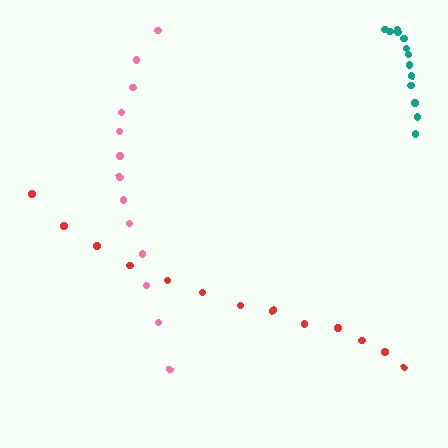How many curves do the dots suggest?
There are 3 distinct paths.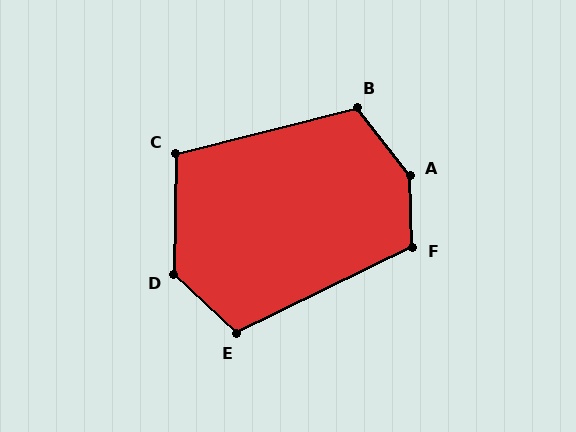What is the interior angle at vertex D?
Approximately 132 degrees (obtuse).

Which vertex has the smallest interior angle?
C, at approximately 105 degrees.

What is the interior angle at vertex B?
Approximately 114 degrees (obtuse).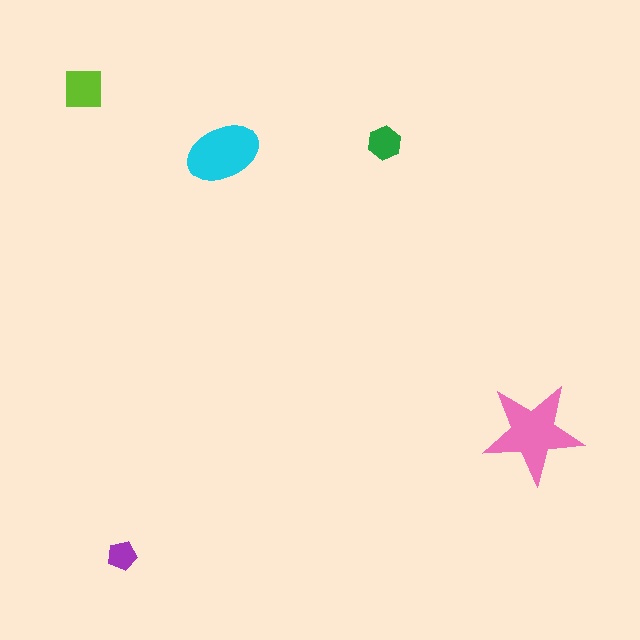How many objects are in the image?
There are 5 objects in the image.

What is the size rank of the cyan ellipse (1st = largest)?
2nd.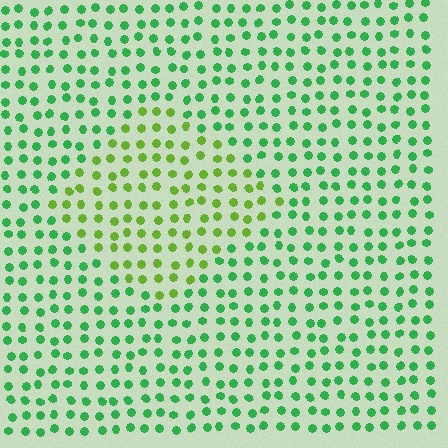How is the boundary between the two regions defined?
The boundary is defined purely by a slight shift in hue (about 40 degrees). Spacing, size, and orientation are identical on both sides.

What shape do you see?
I see a diamond.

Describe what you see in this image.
The image is filled with small green elements in a uniform arrangement. A diamond-shaped region is visible where the elements are tinted to a slightly different hue, forming a subtle color boundary.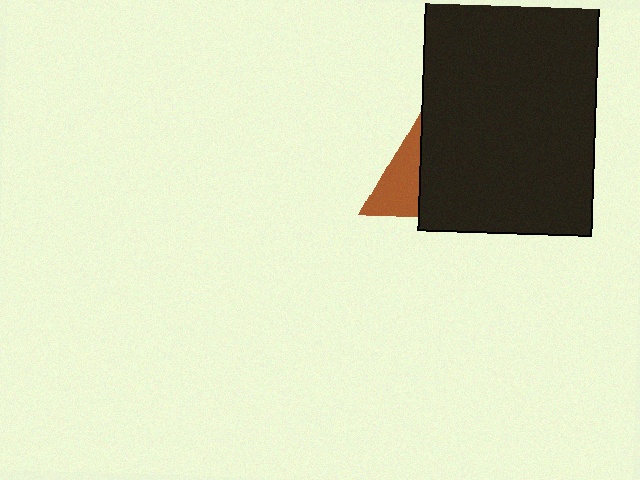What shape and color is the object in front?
The object in front is a black rectangle.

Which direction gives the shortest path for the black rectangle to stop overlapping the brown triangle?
Moving right gives the shortest separation.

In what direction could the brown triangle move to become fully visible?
The brown triangle could move left. That would shift it out from behind the black rectangle entirely.